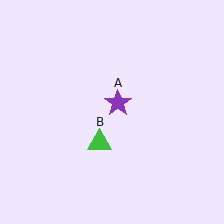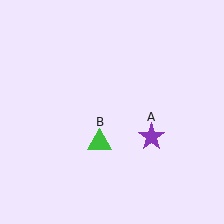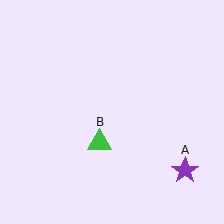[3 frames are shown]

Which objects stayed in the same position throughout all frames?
Green triangle (object B) remained stationary.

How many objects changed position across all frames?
1 object changed position: purple star (object A).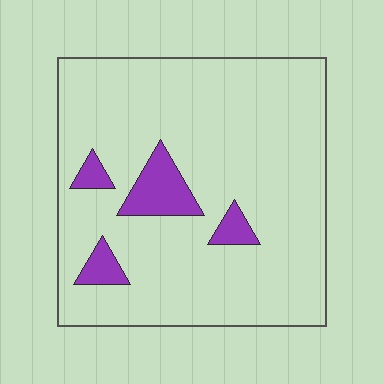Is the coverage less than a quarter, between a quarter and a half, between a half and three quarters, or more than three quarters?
Less than a quarter.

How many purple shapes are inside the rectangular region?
4.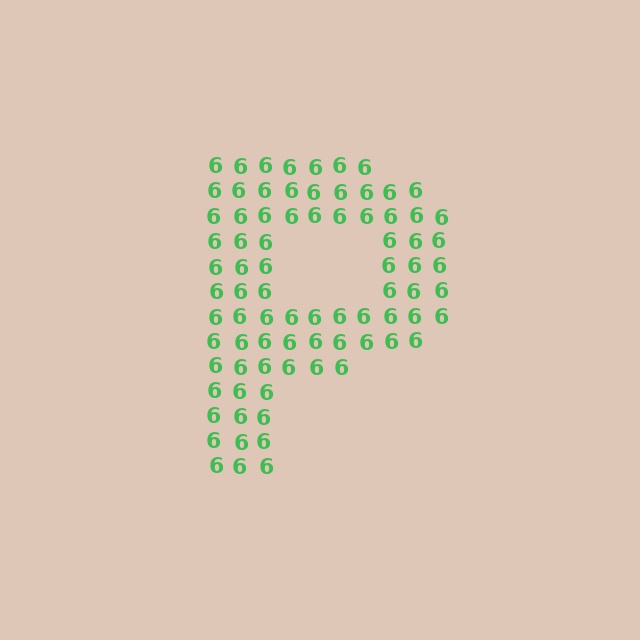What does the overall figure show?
The overall figure shows the letter P.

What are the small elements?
The small elements are digit 6's.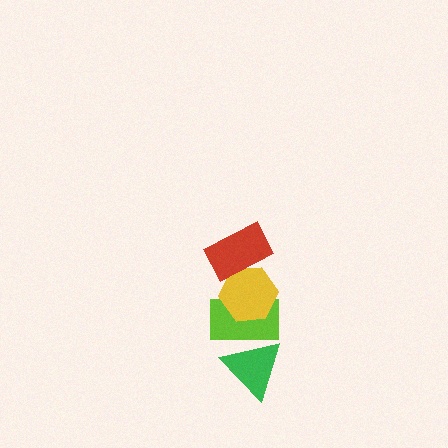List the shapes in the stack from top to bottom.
From top to bottom: the red rectangle, the yellow hexagon, the lime rectangle, the green triangle.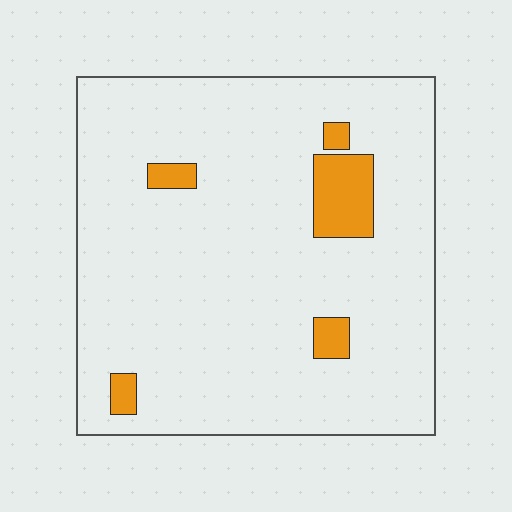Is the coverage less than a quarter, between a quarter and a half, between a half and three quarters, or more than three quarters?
Less than a quarter.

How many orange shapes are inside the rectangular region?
5.